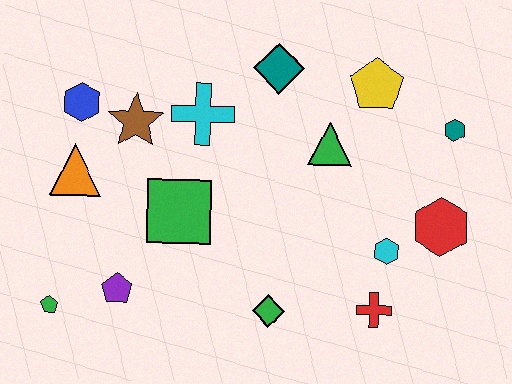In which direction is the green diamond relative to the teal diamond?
The green diamond is below the teal diamond.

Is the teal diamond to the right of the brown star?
Yes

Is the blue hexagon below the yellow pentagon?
Yes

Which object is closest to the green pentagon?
The purple pentagon is closest to the green pentagon.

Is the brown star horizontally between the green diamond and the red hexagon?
No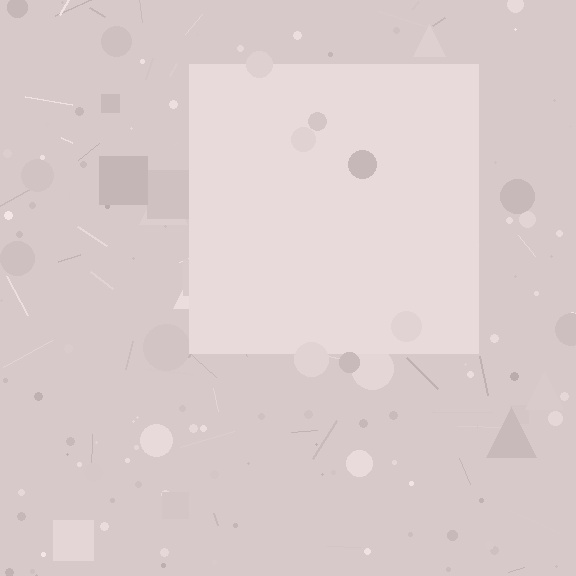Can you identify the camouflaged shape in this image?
The camouflaged shape is a square.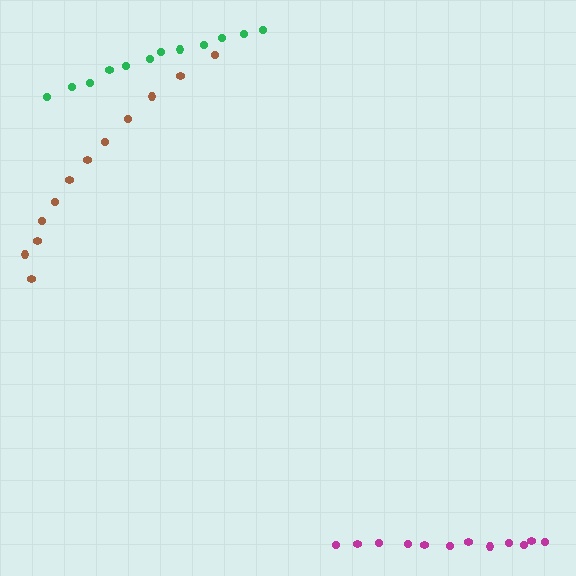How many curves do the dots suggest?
There are 3 distinct paths.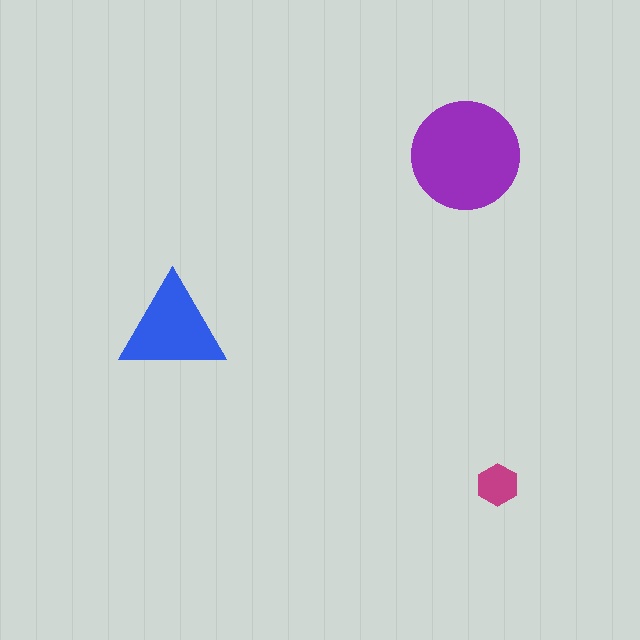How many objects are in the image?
There are 3 objects in the image.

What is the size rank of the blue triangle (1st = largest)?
2nd.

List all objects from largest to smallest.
The purple circle, the blue triangle, the magenta hexagon.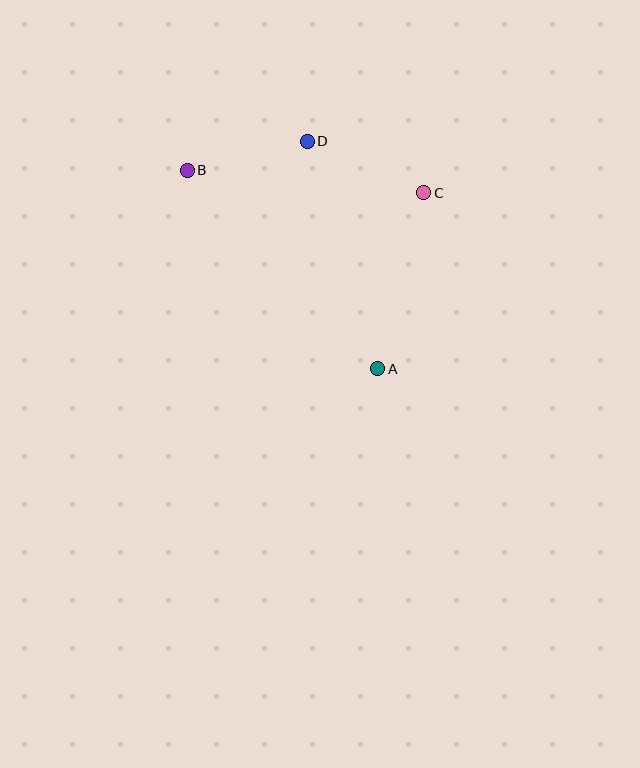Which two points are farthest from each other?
Points A and B are farthest from each other.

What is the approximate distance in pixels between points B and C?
The distance between B and C is approximately 238 pixels.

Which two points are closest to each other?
Points B and D are closest to each other.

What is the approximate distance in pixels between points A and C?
The distance between A and C is approximately 182 pixels.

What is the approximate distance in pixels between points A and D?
The distance between A and D is approximately 238 pixels.